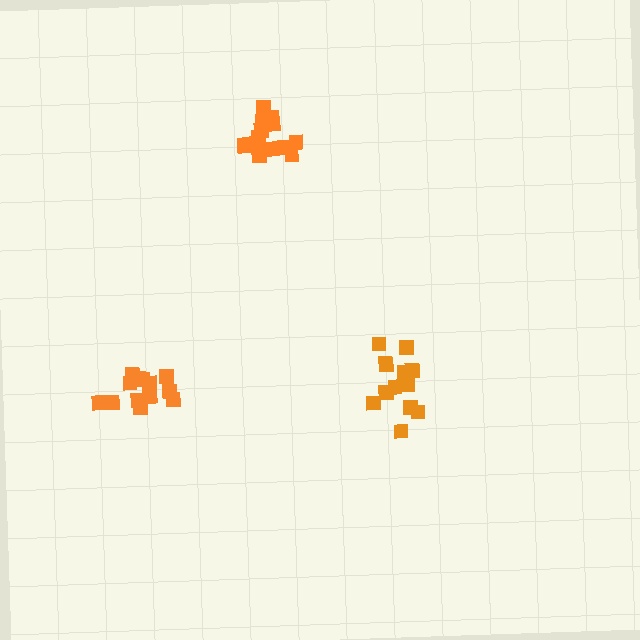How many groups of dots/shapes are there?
There are 3 groups.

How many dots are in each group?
Group 1: 14 dots, Group 2: 14 dots, Group 3: 14 dots (42 total).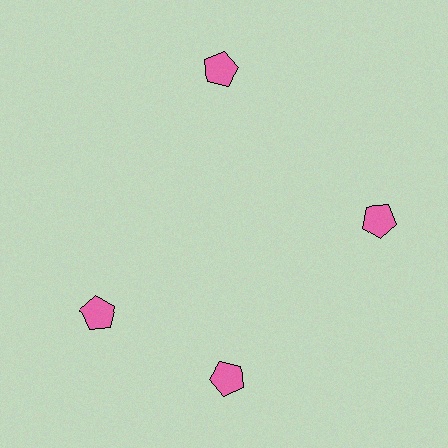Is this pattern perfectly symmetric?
No. The 4 pink pentagons are arranged in a ring, but one element near the 9 o'clock position is rotated out of alignment along the ring, breaking the 4-fold rotational symmetry.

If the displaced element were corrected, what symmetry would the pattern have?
It would have 4-fold rotational symmetry — the pattern would map onto itself every 90 degrees.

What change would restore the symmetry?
The symmetry would be restored by rotating it back into even spacing with its neighbors so that all 4 pentagons sit at equal angles and equal distance from the center.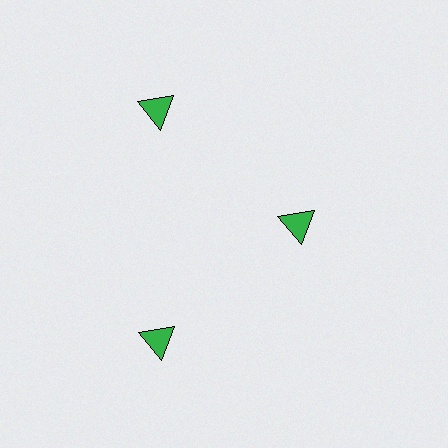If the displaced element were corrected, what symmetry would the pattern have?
It would have 3-fold rotational symmetry — the pattern would map onto itself every 120 degrees.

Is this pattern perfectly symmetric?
No. The 3 green triangles are arranged in a ring, but one element near the 3 o'clock position is pulled inward toward the center, breaking the 3-fold rotational symmetry.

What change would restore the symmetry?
The symmetry would be restored by moving it outward, back onto the ring so that all 3 triangles sit at equal angles and equal distance from the center.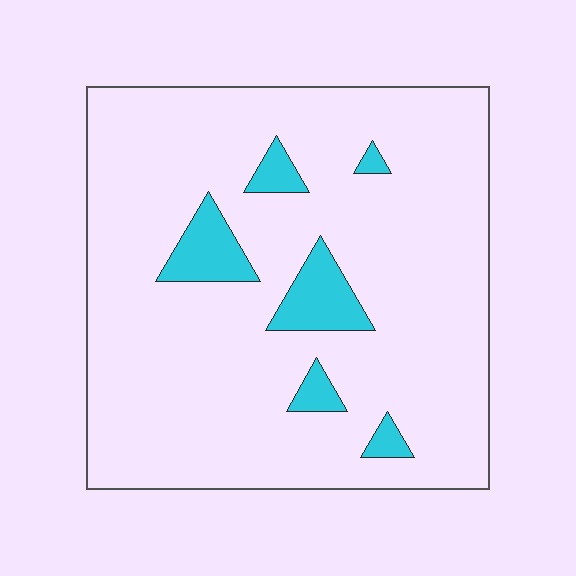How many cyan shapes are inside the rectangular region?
6.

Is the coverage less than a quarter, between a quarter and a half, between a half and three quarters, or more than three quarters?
Less than a quarter.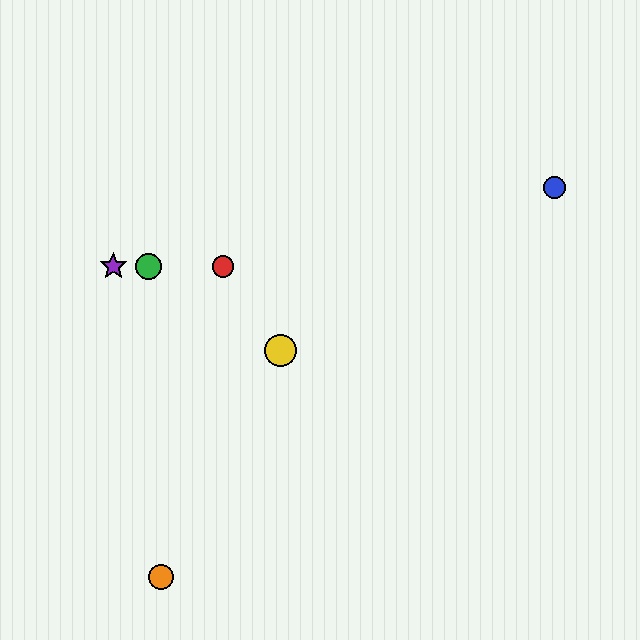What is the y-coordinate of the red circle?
The red circle is at y≈266.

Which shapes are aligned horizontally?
The red circle, the green circle, the purple star are aligned horizontally.